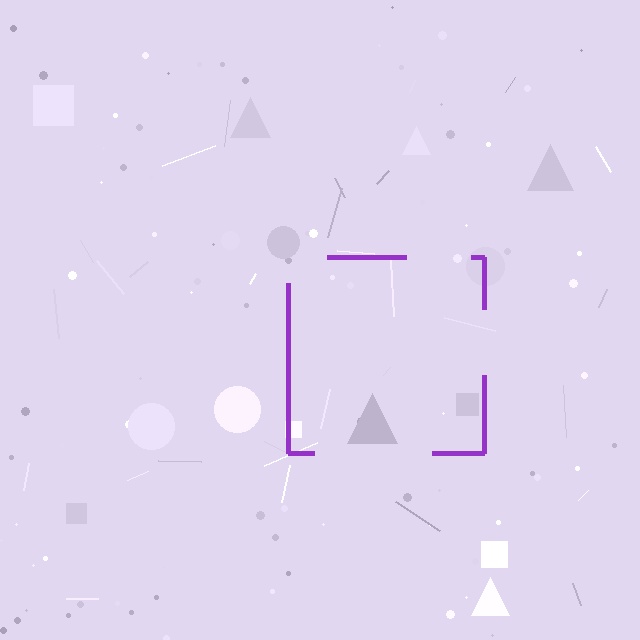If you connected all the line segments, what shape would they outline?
They would outline a square.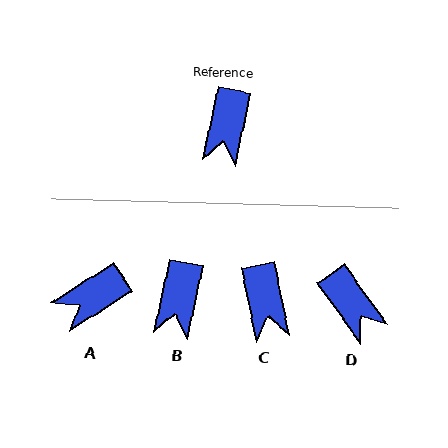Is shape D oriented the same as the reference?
No, it is off by about 48 degrees.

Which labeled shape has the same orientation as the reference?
B.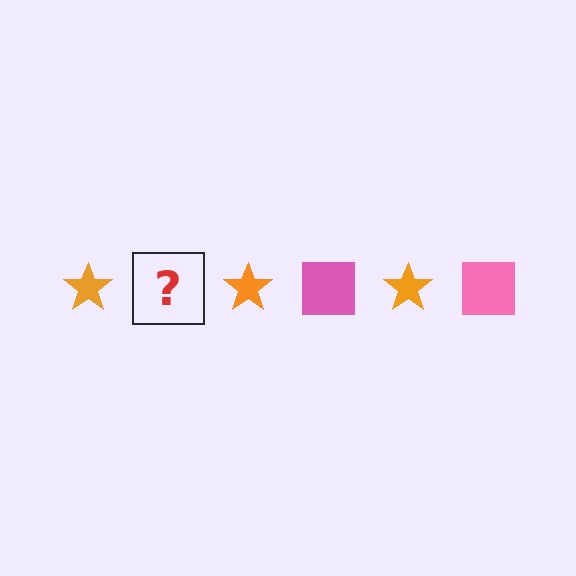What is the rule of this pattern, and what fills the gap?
The rule is that the pattern alternates between orange star and pink square. The gap should be filled with a pink square.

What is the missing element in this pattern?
The missing element is a pink square.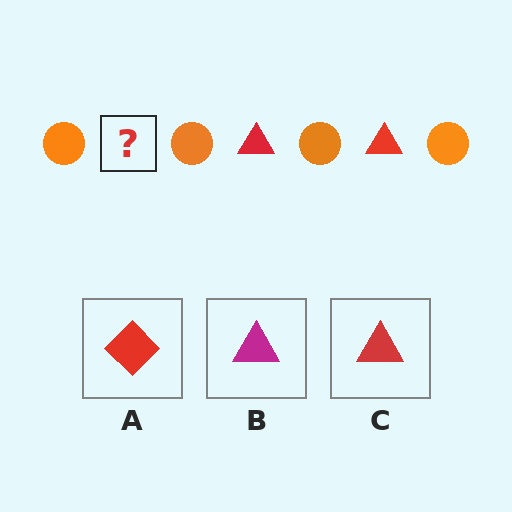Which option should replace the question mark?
Option C.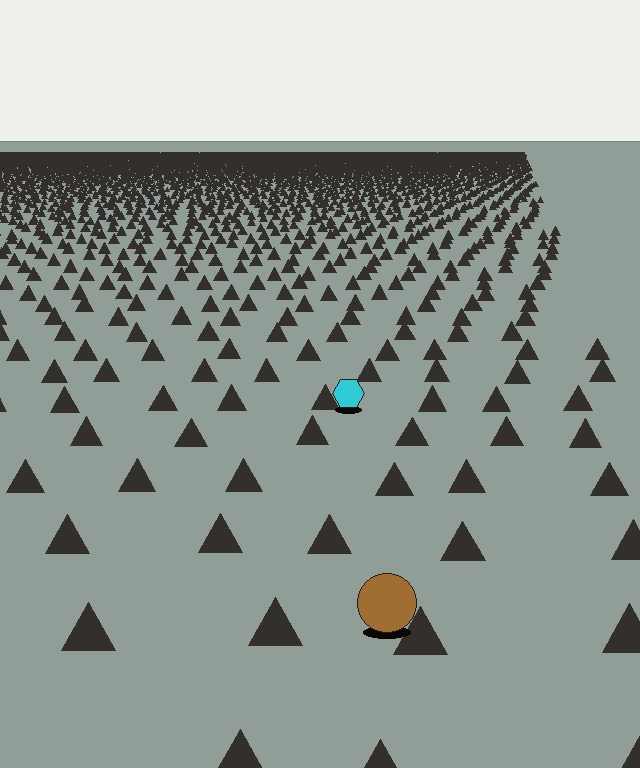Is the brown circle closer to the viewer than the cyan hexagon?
Yes. The brown circle is closer — you can tell from the texture gradient: the ground texture is coarser near it.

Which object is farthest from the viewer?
The cyan hexagon is farthest from the viewer. It appears smaller and the ground texture around it is denser.